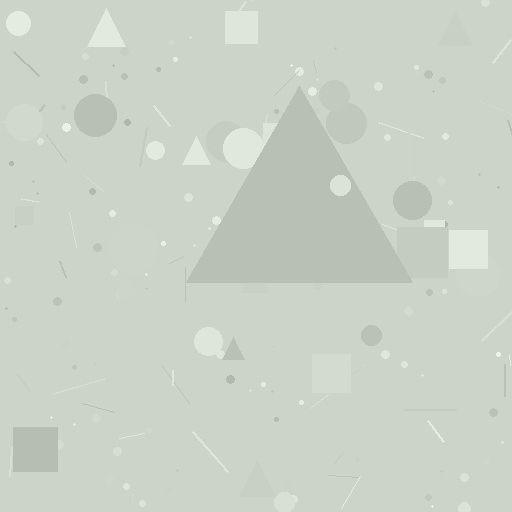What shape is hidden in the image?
A triangle is hidden in the image.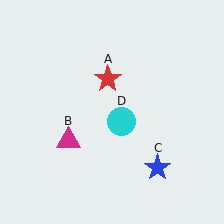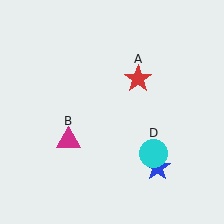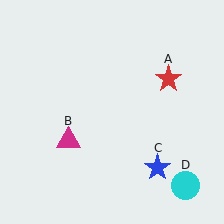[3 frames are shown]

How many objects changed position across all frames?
2 objects changed position: red star (object A), cyan circle (object D).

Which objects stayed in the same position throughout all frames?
Magenta triangle (object B) and blue star (object C) remained stationary.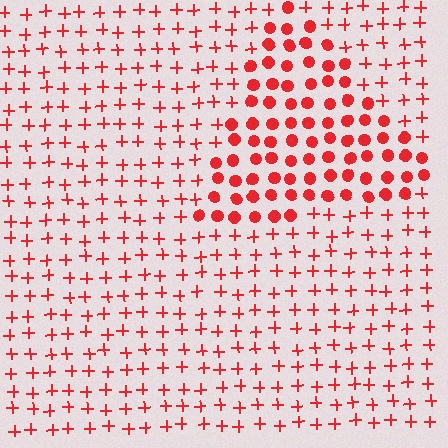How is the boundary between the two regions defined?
The boundary is defined by a change in element shape: circles inside vs. plus signs outside. All elements share the same color and spacing.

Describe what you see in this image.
The image is filled with small red elements arranged in a uniform grid. A triangle-shaped region contains circles, while the surrounding area contains plus signs. The boundary is defined purely by the change in element shape.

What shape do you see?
I see a triangle.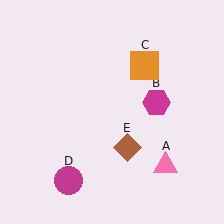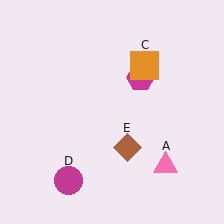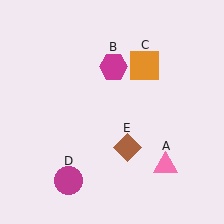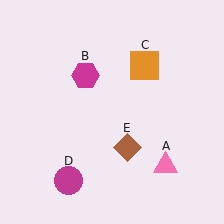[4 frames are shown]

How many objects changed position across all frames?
1 object changed position: magenta hexagon (object B).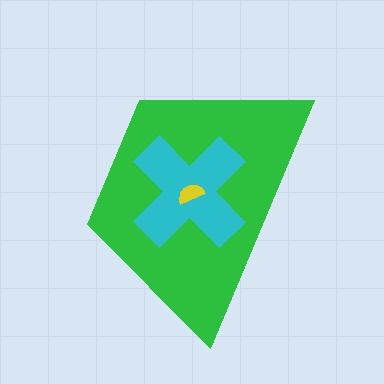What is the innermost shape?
The yellow semicircle.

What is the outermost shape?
The green trapezoid.